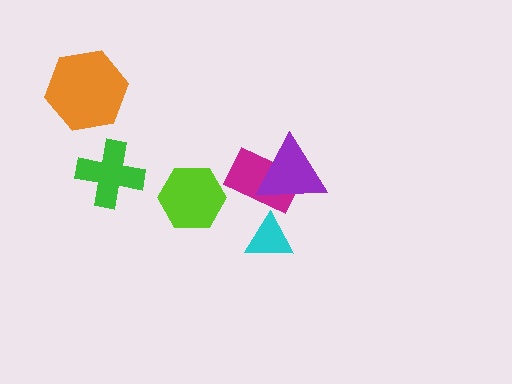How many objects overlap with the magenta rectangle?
1 object overlaps with the magenta rectangle.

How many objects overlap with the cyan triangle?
0 objects overlap with the cyan triangle.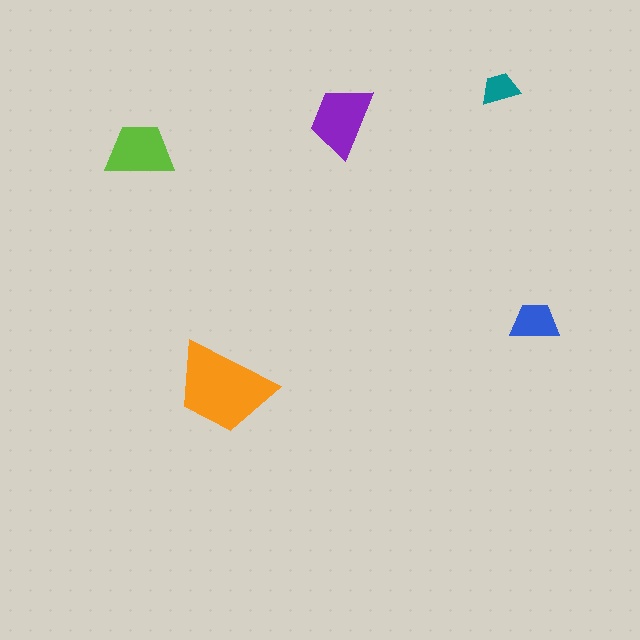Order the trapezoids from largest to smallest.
the orange one, the purple one, the lime one, the blue one, the teal one.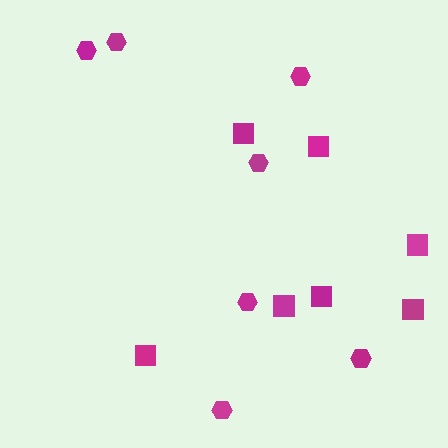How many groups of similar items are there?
There are 2 groups: one group of squares (7) and one group of hexagons (7).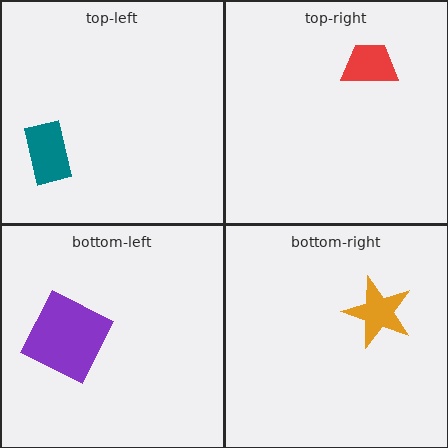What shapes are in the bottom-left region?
The purple square.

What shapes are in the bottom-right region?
The orange star.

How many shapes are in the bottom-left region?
1.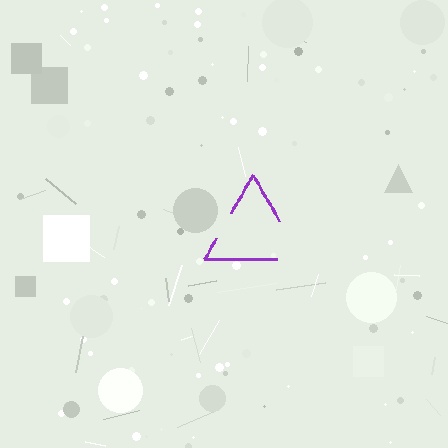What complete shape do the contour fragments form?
The contour fragments form a triangle.